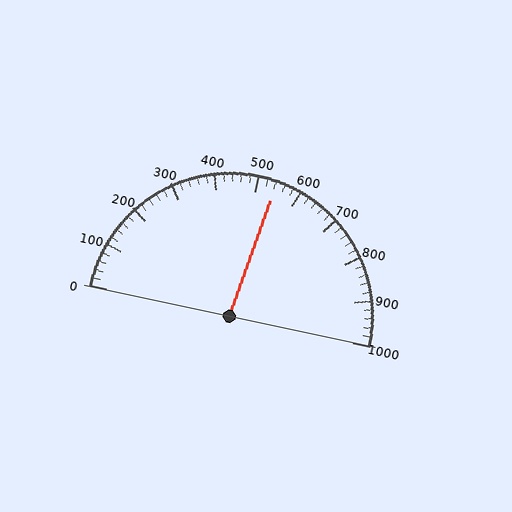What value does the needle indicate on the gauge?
The needle indicates approximately 540.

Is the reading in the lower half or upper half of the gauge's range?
The reading is in the upper half of the range (0 to 1000).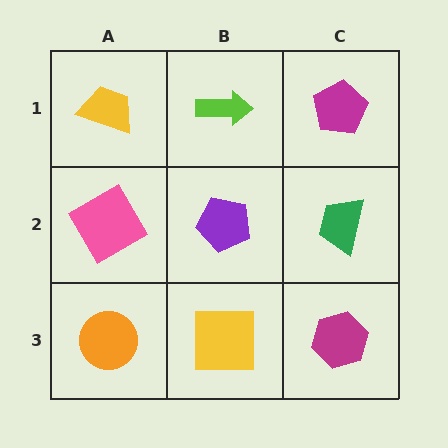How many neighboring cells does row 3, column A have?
2.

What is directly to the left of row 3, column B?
An orange circle.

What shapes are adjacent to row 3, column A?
A pink diamond (row 2, column A), a yellow square (row 3, column B).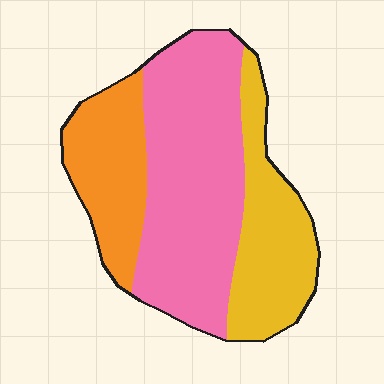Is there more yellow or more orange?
Yellow.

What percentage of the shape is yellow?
Yellow takes up about one quarter (1/4) of the shape.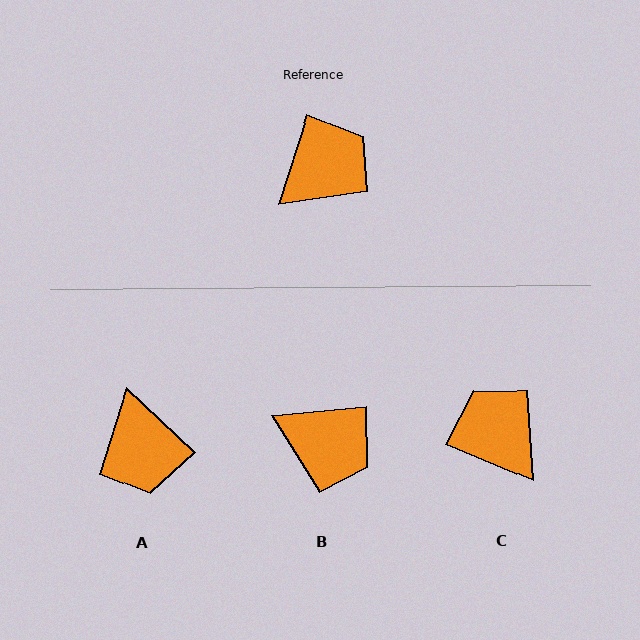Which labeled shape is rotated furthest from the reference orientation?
A, about 116 degrees away.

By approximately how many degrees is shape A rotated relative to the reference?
Approximately 116 degrees clockwise.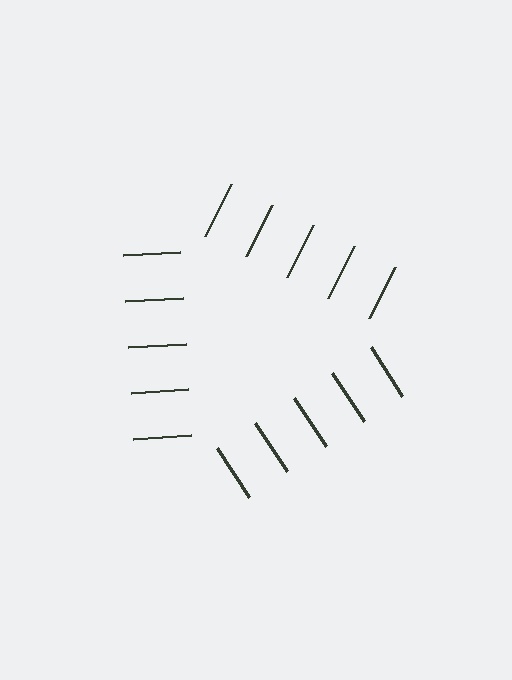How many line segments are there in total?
15 — 5 along each of the 3 edges.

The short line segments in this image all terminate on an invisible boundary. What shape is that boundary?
An illusory triangle — the line segments terminate on its edges but no continuous stroke is drawn.